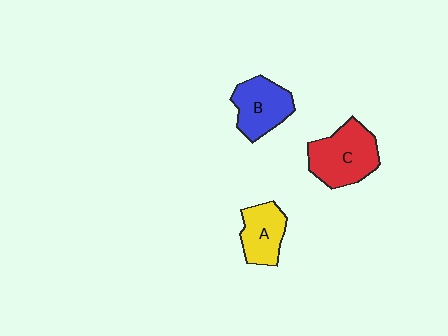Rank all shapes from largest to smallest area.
From largest to smallest: C (red), B (blue), A (yellow).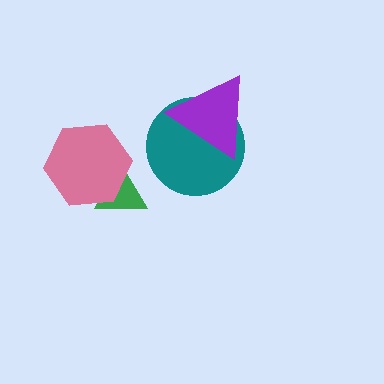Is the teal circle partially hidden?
Yes, it is partially covered by another shape.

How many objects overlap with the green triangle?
1 object overlaps with the green triangle.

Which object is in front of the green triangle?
The pink hexagon is in front of the green triangle.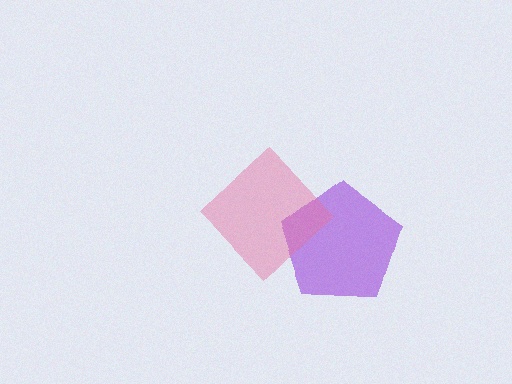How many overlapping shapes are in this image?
There are 2 overlapping shapes in the image.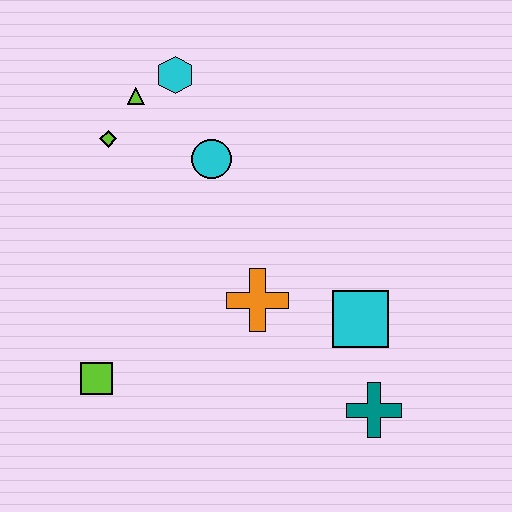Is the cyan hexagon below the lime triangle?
No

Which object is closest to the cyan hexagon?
The lime triangle is closest to the cyan hexagon.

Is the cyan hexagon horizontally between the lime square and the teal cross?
Yes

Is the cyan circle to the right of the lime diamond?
Yes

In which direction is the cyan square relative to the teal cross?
The cyan square is above the teal cross.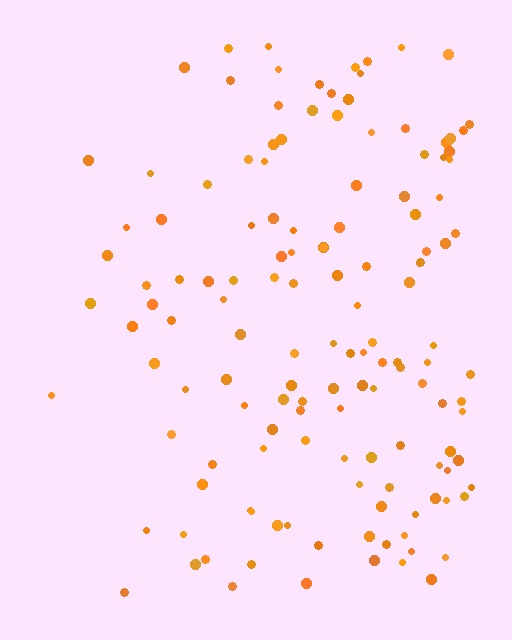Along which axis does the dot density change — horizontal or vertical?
Horizontal.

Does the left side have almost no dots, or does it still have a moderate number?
Still a moderate number, just noticeably fewer than the right.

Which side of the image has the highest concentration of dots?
The right.